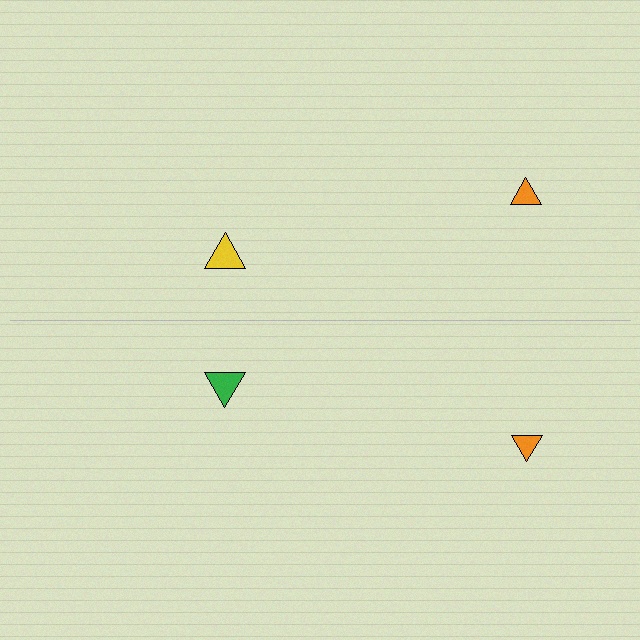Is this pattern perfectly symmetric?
No, the pattern is not perfectly symmetric. The green triangle on the bottom side breaks the symmetry — its mirror counterpart is yellow.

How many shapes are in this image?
There are 4 shapes in this image.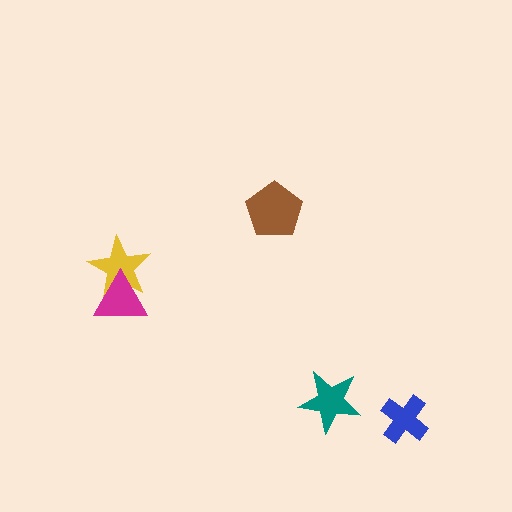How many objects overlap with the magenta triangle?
1 object overlaps with the magenta triangle.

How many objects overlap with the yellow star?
1 object overlaps with the yellow star.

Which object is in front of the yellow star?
The magenta triangle is in front of the yellow star.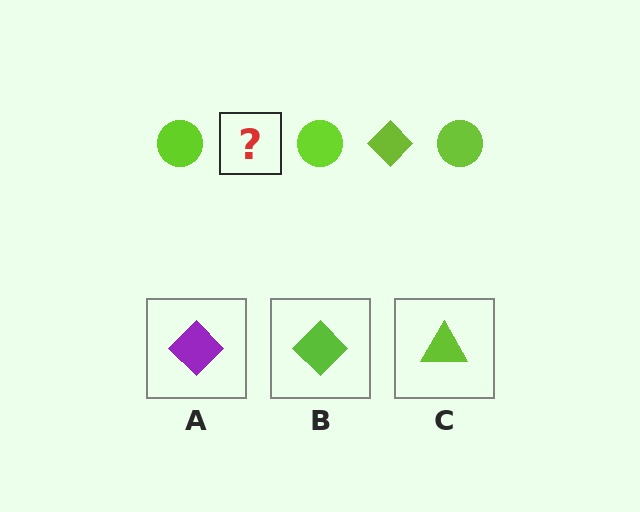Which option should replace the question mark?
Option B.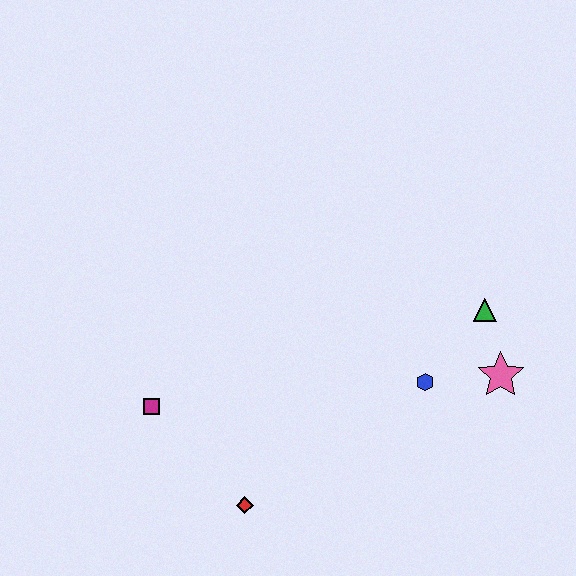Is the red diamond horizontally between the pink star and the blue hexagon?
No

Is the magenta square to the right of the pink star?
No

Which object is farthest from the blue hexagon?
The magenta square is farthest from the blue hexagon.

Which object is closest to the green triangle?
The pink star is closest to the green triangle.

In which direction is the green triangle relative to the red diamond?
The green triangle is to the right of the red diamond.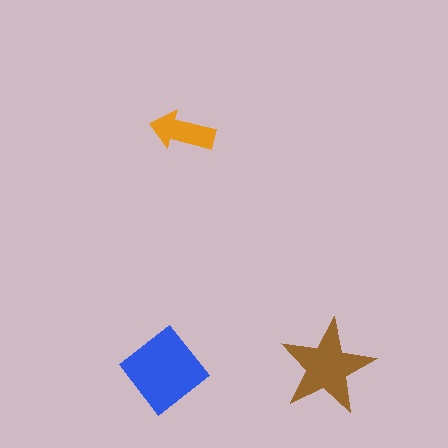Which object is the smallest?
The orange arrow.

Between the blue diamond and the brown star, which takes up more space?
The blue diamond.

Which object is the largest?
The blue diamond.